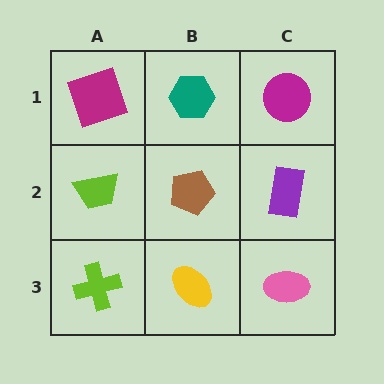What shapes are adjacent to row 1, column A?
A lime trapezoid (row 2, column A), a teal hexagon (row 1, column B).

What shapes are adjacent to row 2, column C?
A magenta circle (row 1, column C), a pink ellipse (row 3, column C), a brown pentagon (row 2, column B).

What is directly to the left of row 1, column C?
A teal hexagon.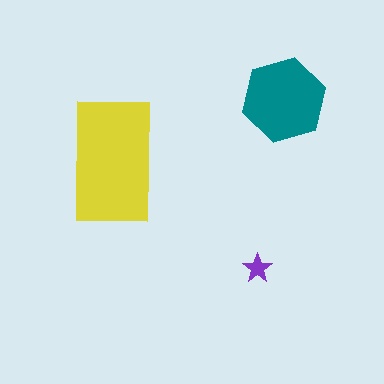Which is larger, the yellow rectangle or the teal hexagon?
The yellow rectangle.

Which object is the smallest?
The purple star.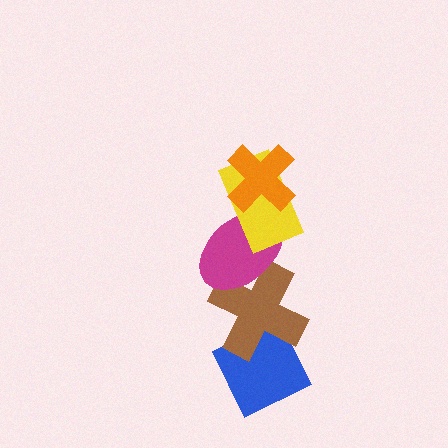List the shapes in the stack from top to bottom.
From top to bottom: the orange cross, the yellow rectangle, the magenta ellipse, the brown cross, the blue diamond.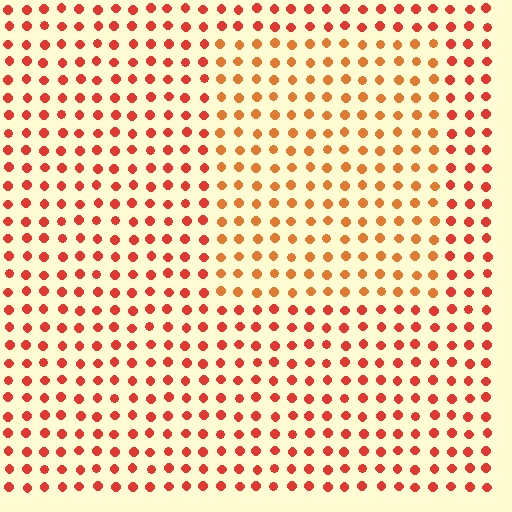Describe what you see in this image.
The image is filled with small red elements in a uniform arrangement. A rectangle-shaped region is visible where the elements are tinted to a slightly different hue, forming a subtle color boundary.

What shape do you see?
I see a rectangle.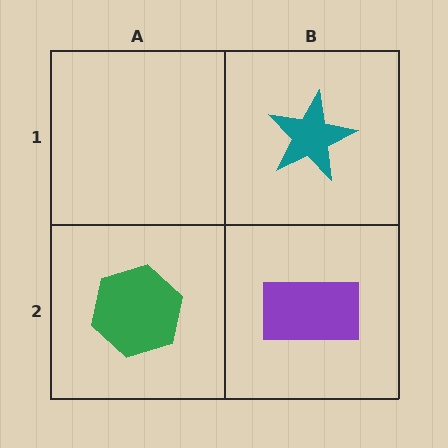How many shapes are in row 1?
1 shape.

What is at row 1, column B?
A teal star.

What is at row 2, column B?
A purple rectangle.